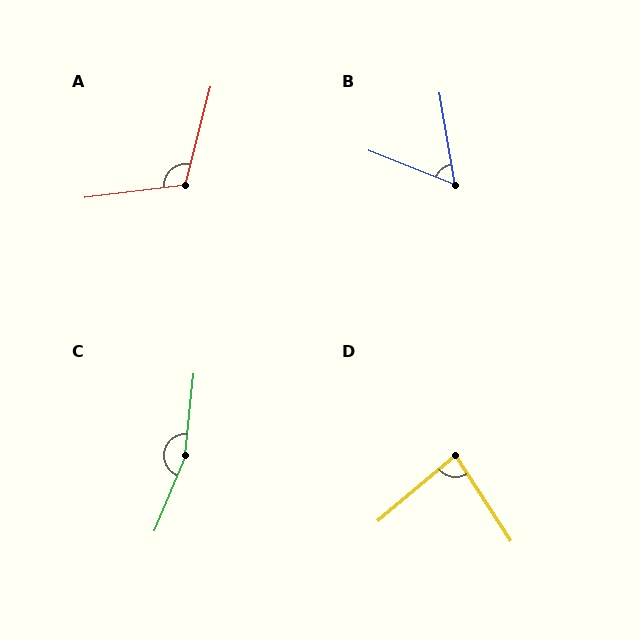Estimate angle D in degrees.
Approximately 83 degrees.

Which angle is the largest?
C, at approximately 163 degrees.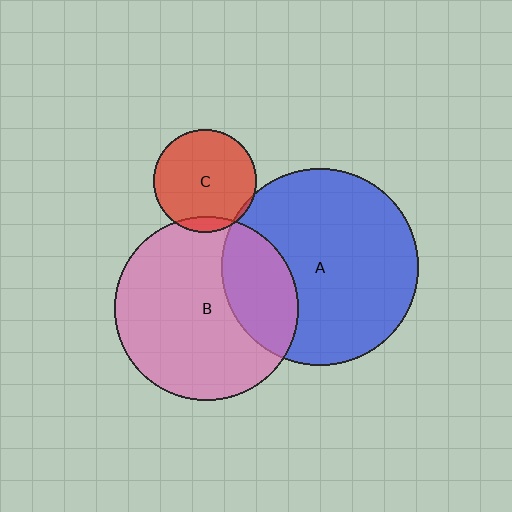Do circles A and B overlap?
Yes.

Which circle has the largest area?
Circle A (blue).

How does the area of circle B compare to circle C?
Approximately 3.2 times.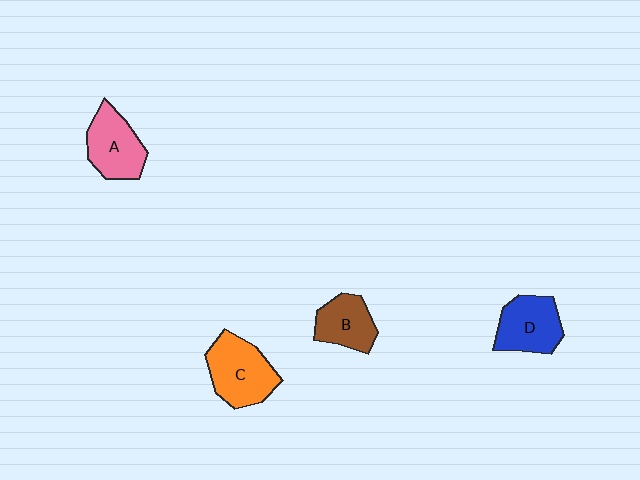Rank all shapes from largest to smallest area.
From largest to smallest: C (orange), A (pink), D (blue), B (brown).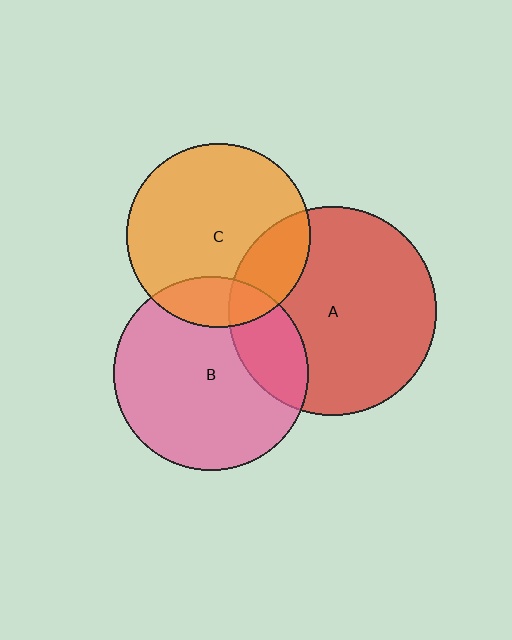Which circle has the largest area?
Circle A (red).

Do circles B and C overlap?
Yes.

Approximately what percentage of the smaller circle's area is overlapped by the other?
Approximately 15%.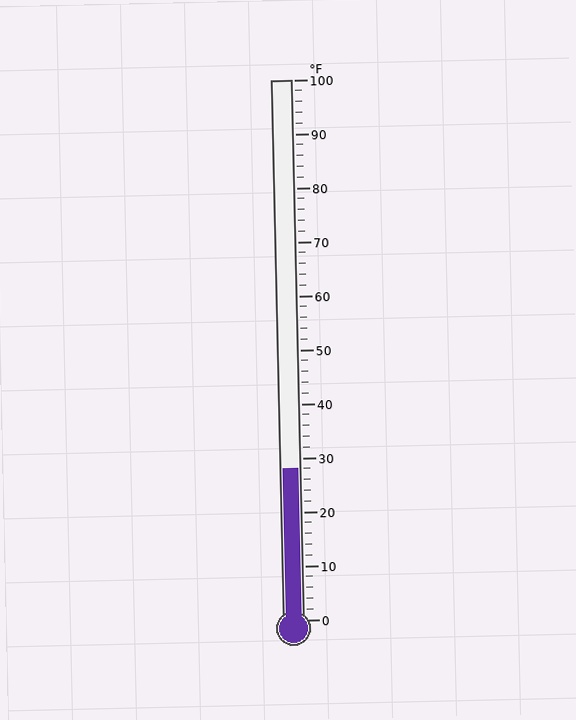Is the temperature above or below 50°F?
The temperature is below 50°F.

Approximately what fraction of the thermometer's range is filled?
The thermometer is filled to approximately 30% of its range.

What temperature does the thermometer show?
The thermometer shows approximately 28°F.